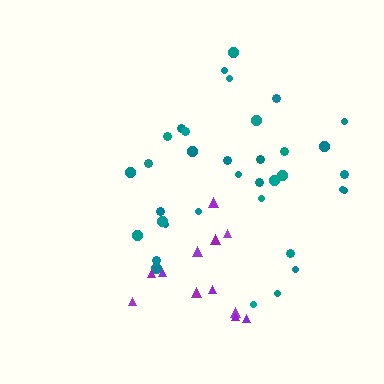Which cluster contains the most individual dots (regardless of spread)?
Teal (35).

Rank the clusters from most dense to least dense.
purple, teal.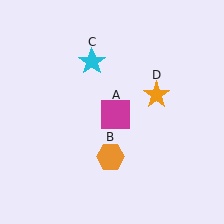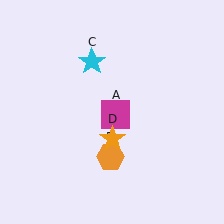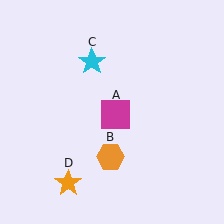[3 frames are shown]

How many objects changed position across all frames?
1 object changed position: orange star (object D).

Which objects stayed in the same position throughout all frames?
Magenta square (object A) and orange hexagon (object B) and cyan star (object C) remained stationary.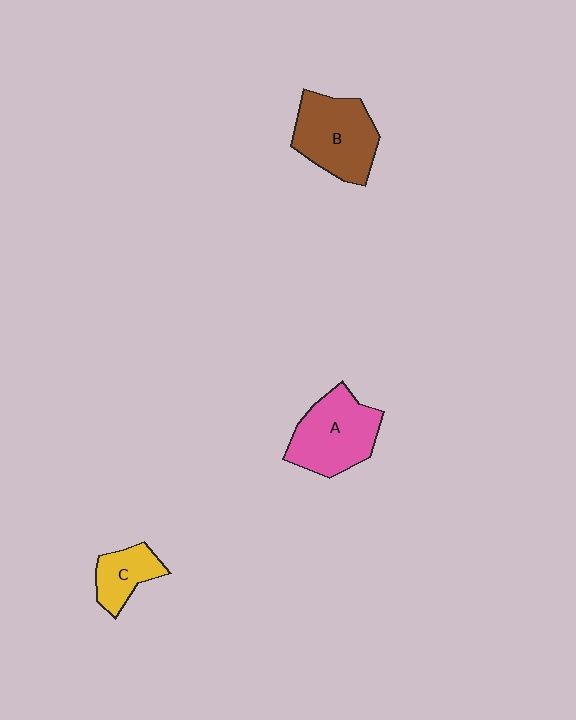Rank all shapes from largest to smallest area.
From largest to smallest: B (brown), A (pink), C (yellow).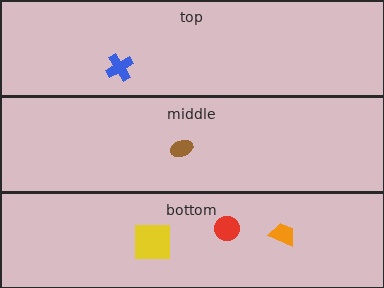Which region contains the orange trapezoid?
The bottom region.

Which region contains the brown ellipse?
The middle region.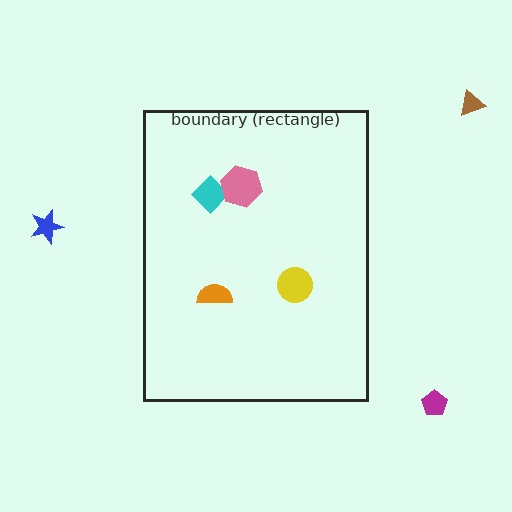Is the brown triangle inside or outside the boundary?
Outside.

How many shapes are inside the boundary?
4 inside, 3 outside.